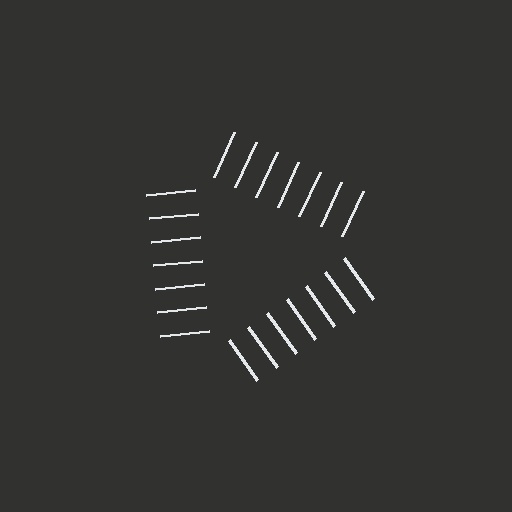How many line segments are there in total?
21 — 7 along each of the 3 edges.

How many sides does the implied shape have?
3 sides — the line-ends trace a triangle.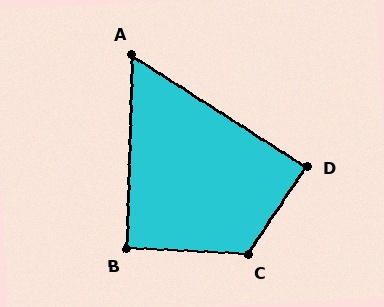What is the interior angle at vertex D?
Approximately 89 degrees (approximately right).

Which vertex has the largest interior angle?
C, at approximately 121 degrees.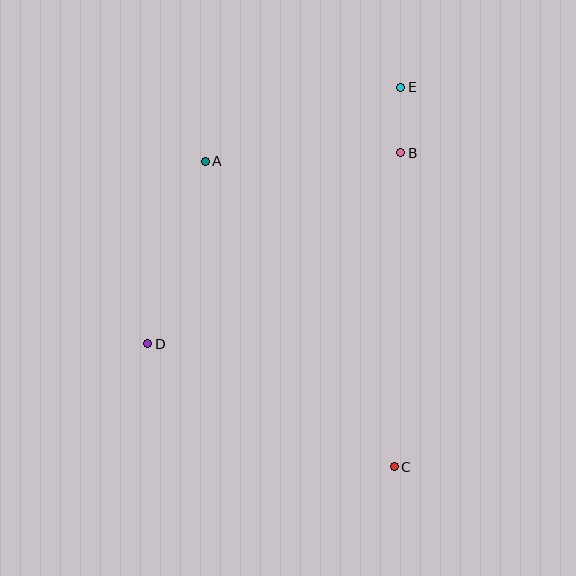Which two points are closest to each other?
Points B and E are closest to each other.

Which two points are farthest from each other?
Points C and E are farthest from each other.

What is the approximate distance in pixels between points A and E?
The distance between A and E is approximately 209 pixels.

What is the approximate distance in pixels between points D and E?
The distance between D and E is approximately 360 pixels.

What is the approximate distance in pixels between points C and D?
The distance between C and D is approximately 276 pixels.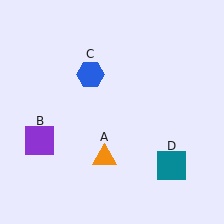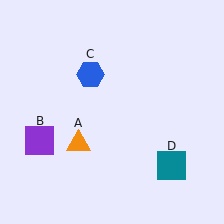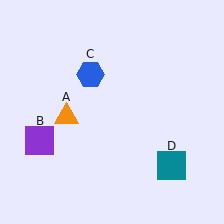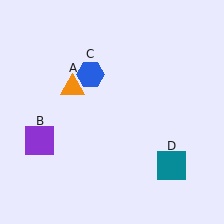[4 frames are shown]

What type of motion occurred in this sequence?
The orange triangle (object A) rotated clockwise around the center of the scene.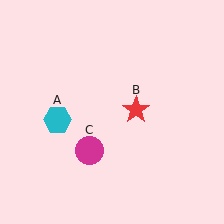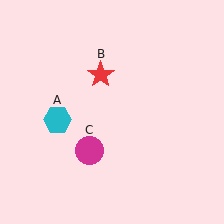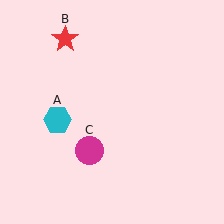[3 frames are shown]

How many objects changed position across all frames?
1 object changed position: red star (object B).